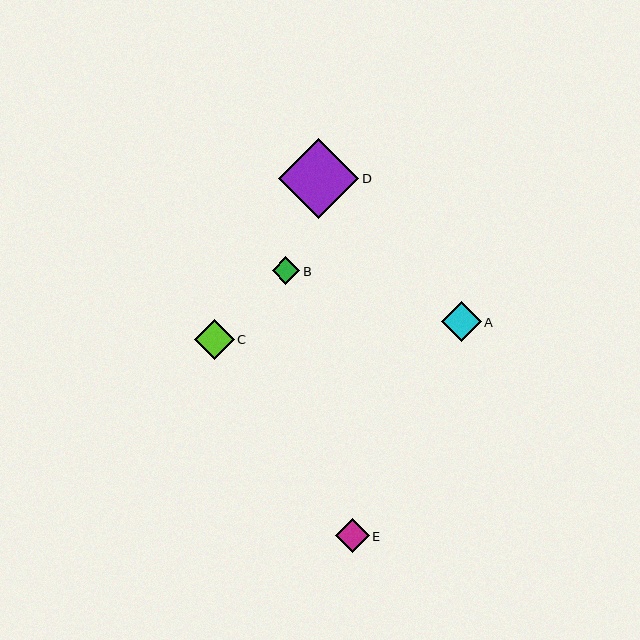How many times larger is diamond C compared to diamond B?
Diamond C is approximately 1.5 times the size of diamond B.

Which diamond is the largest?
Diamond D is the largest with a size of approximately 81 pixels.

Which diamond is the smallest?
Diamond B is the smallest with a size of approximately 28 pixels.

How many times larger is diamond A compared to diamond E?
Diamond A is approximately 1.2 times the size of diamond E.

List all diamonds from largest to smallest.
From largest to smallest: D, C, A, E, B.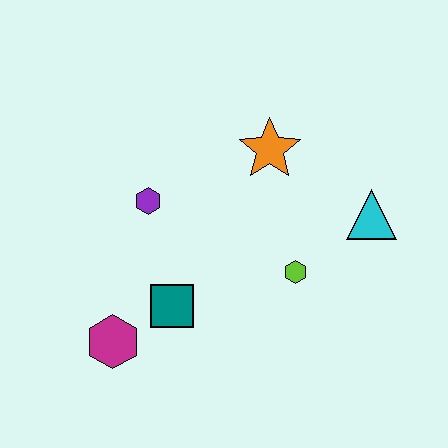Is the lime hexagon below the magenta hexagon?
No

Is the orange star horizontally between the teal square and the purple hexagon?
No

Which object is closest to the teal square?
The magenta hexagon is closest to the teal square.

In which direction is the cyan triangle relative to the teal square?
The cyan triangle is to the right of the teal square.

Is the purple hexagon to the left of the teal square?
Yes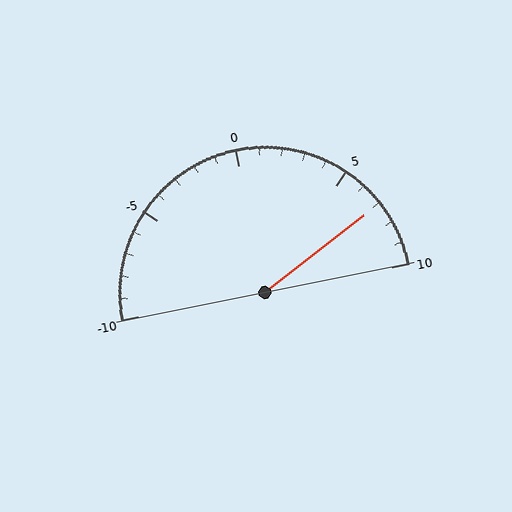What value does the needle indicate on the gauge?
The needle indicates approximately 7.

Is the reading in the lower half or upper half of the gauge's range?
The reading is in the upper half of the range (-10 to 10).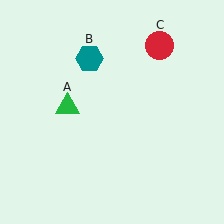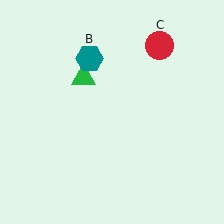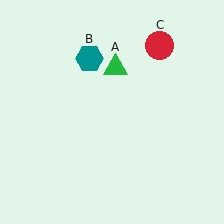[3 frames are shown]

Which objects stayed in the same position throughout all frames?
Teal hexagon (object B) and red circle (object C) remained stationary.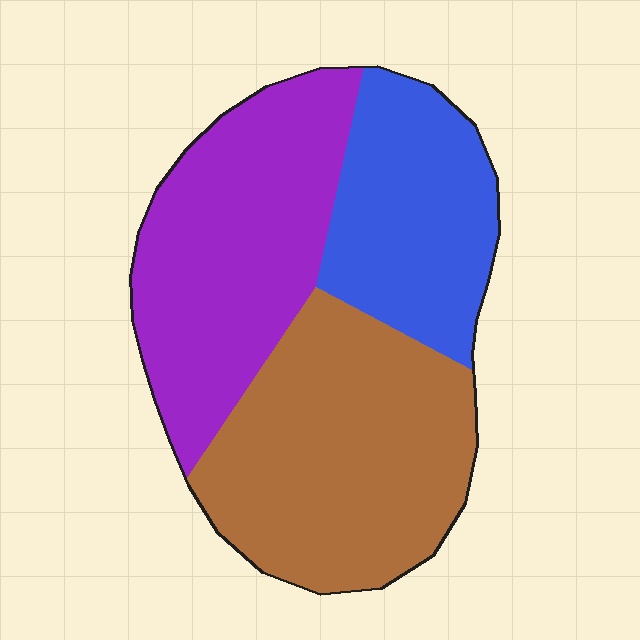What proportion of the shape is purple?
Purple covers 35% of the shape.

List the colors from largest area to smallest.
From largest to smallest: brown, purple, blue.